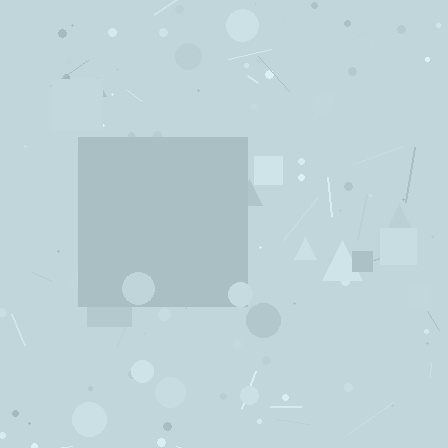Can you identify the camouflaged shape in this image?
The camouflaged shape is a square.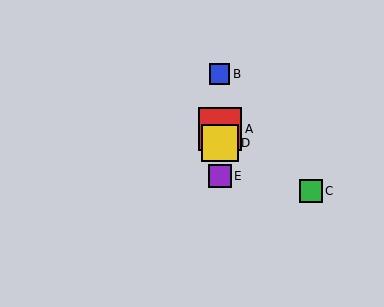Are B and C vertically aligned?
No, B is at x≈220 and C is at x≈311.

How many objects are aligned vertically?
4 objects (A, B, D, E) are aligned vertically.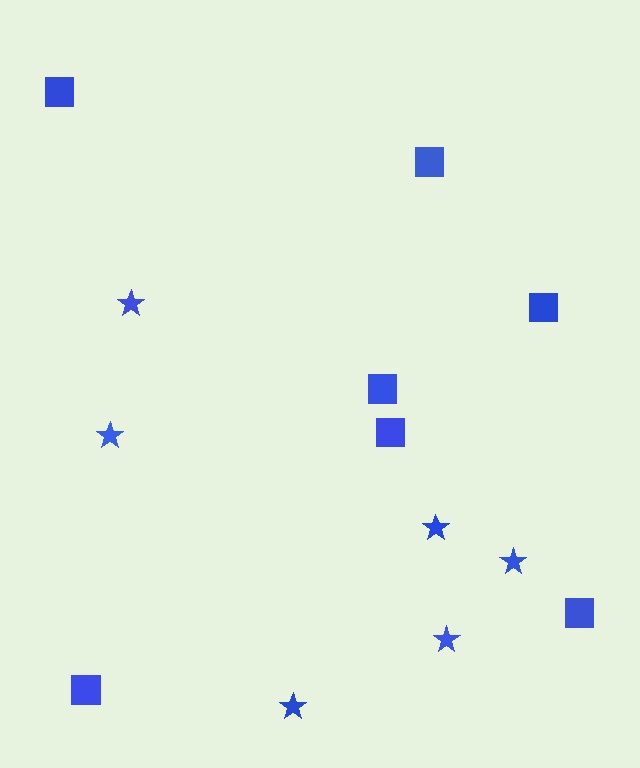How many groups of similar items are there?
There are 2 groups: one group of squares (7) and one group of stars (6).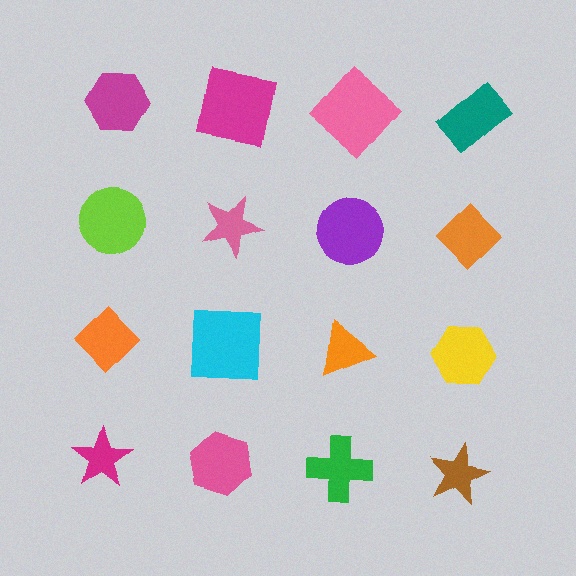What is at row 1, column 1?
A magenta hexagon.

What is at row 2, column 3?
A purple circle.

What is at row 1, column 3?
A pink diamond.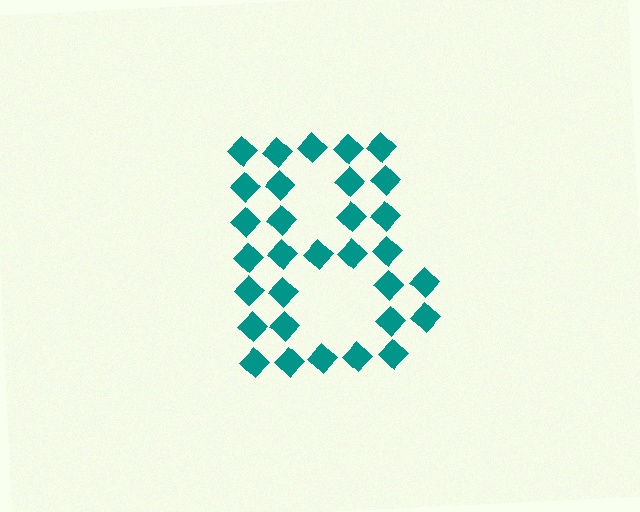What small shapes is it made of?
It is made of small diamonds.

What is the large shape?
The large shape is the letter B.